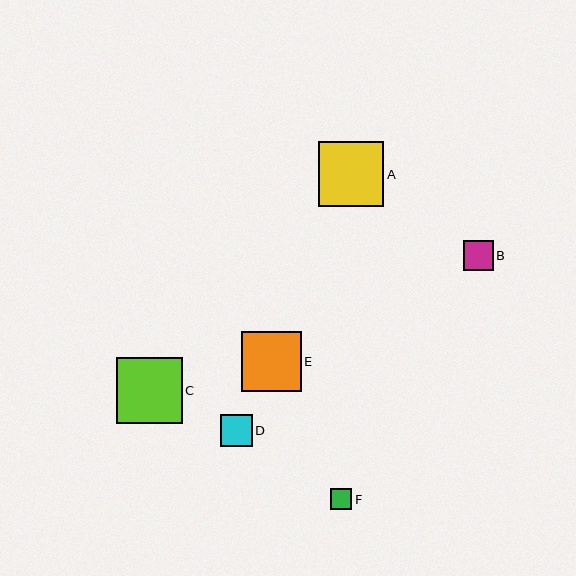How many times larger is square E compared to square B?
Square E is approximately 2.0 times the size of square B.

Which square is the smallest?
Square F is the smallest with a size of approximately 21 pixels.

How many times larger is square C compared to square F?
Square C is approximately 3.1 times the size of square F.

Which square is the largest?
Square A is the largest with a size of approximately 66 pixels.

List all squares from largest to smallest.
From largest to smallest: A, C, E, D, B, F.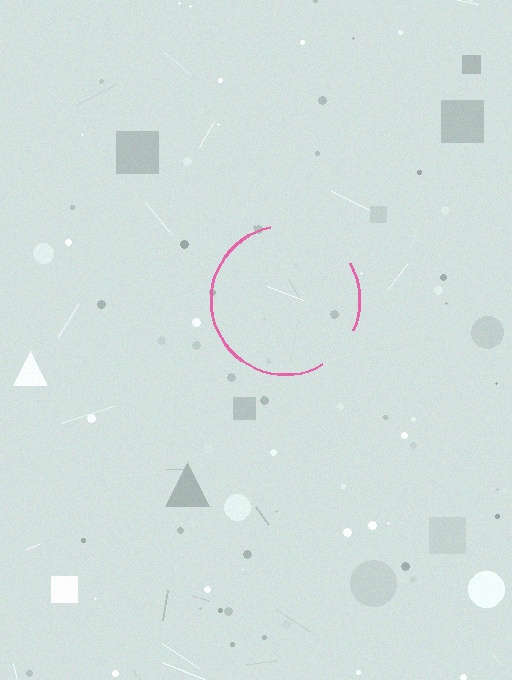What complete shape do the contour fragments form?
The contour fragments form a circle.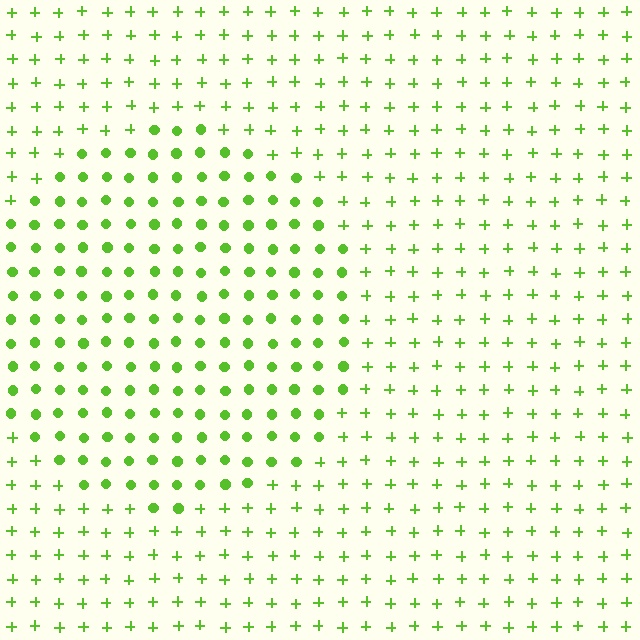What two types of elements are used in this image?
The image uses circles inside the circle region and plus signs outside it.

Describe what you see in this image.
The image is filled with small lime elements arranged in a uniform grid. A circle-shaped region contains circles, while the surrounding area contains plus signs. The boundary is defined purely by the change in element shape.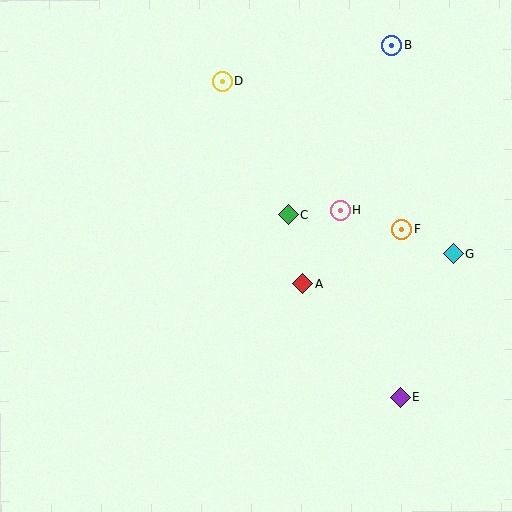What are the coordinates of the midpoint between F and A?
The midpoint between F and A is at (352, 256).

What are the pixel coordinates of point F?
Point F is at (402, 229).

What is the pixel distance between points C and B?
The distance between C and B is 199 pixels.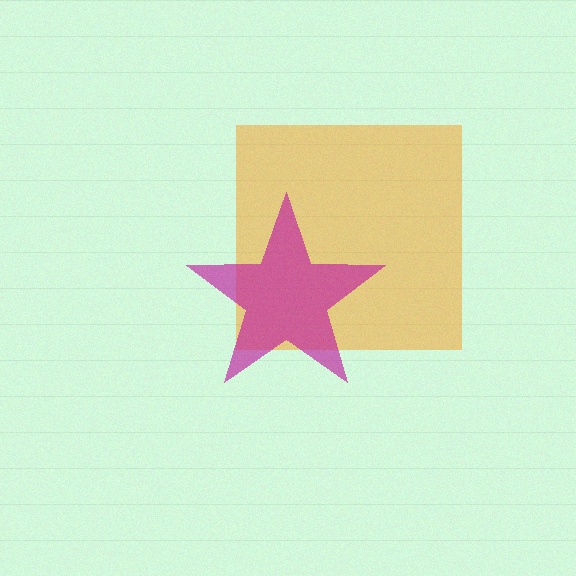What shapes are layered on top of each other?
The layered shapes are: an orange square, a magenta star.